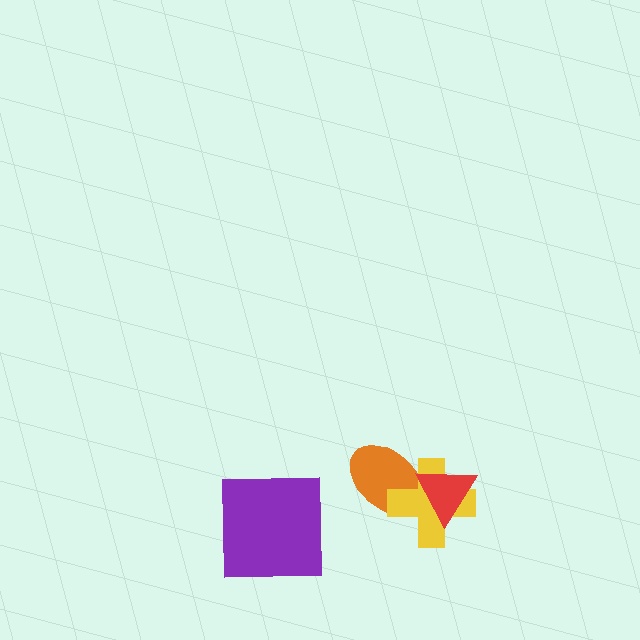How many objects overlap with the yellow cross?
2 objects overlap with the yellow cross.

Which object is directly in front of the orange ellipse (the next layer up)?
The yellow cross is directly in front of the orange ellipse.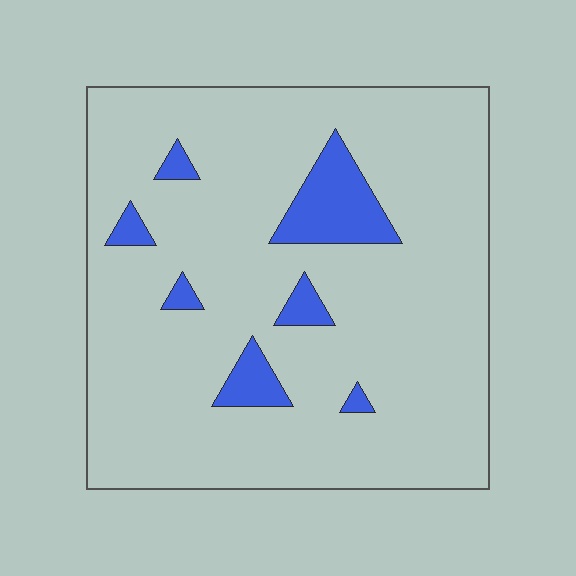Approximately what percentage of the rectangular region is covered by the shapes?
Approximately 10%.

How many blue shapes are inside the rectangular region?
7.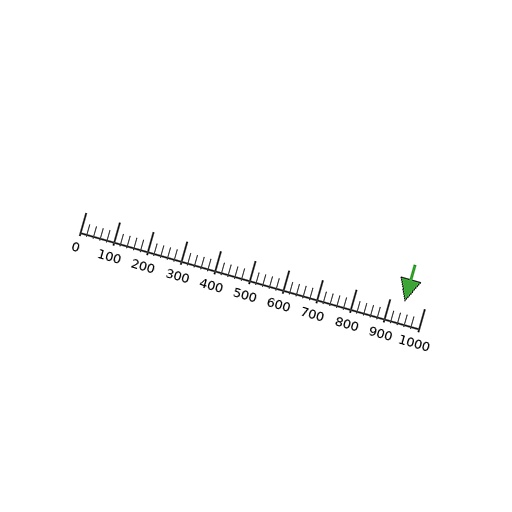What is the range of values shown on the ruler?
The ruler shows values from 0 to 1000.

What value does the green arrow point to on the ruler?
The green arrow points to approximately 940.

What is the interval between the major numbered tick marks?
The major tick marks are spaced 100 units apart.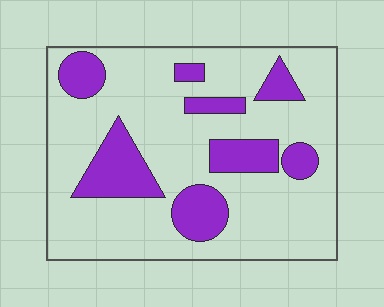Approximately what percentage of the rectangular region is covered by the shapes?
Approximately 25%.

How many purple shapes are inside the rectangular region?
8.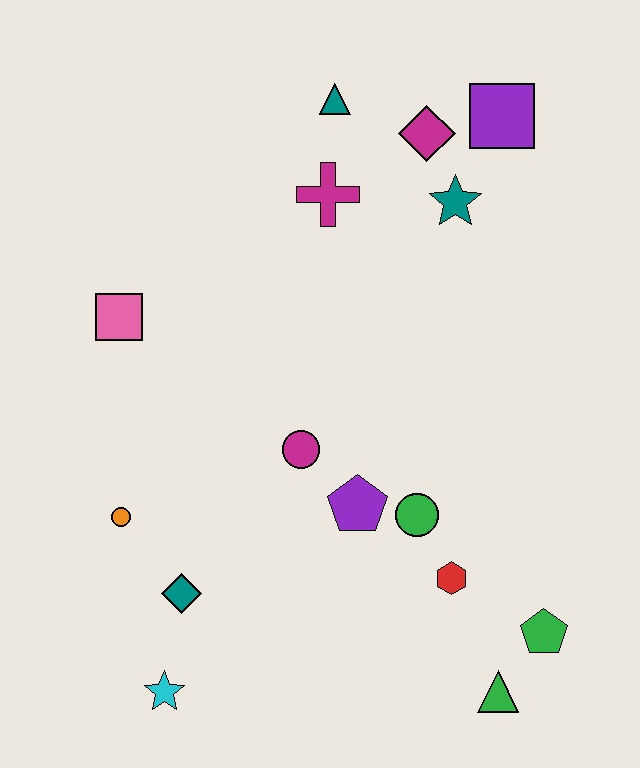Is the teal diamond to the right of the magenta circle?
No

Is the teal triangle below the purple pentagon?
No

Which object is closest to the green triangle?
The green pentagon is closest to the green triangle.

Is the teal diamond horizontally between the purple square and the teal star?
No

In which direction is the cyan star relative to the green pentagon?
The cyan star is to the left of the green pentagon.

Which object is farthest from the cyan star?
The purple square is farthest from the cyan star.